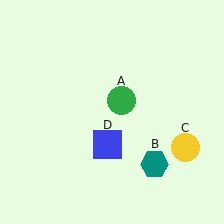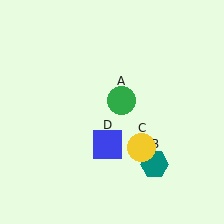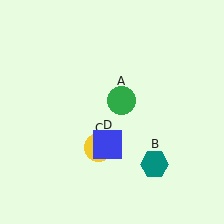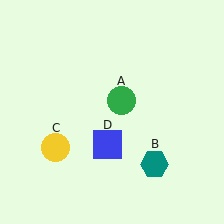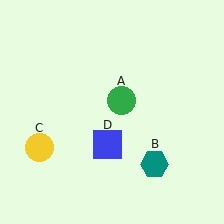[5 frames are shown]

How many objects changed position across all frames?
1 object changed position: yellow circle (object C).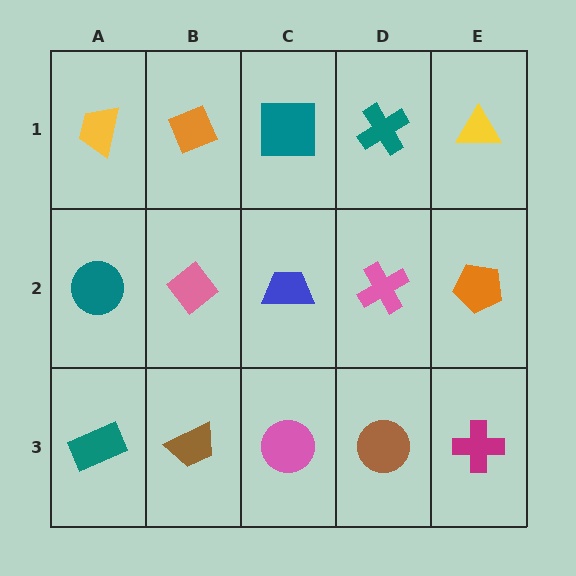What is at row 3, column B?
A brown trapezoid.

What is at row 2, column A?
A teal circle.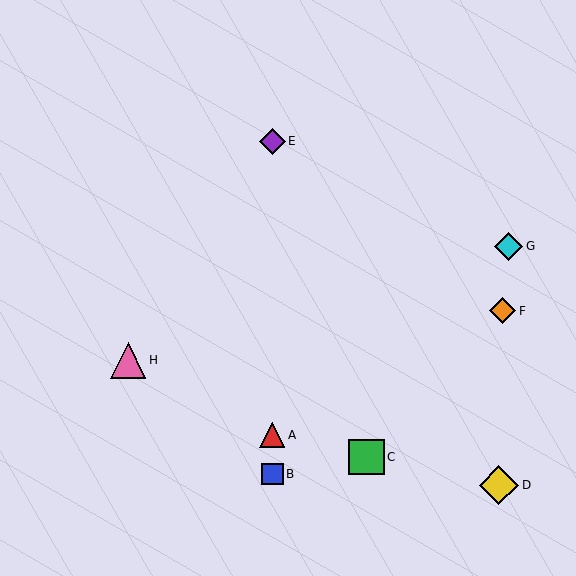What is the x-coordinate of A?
Object A is at x≈272.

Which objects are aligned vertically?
Objects A, B, E are aligned vertically.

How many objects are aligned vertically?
3 objects (A, B, E) are aligned vertically.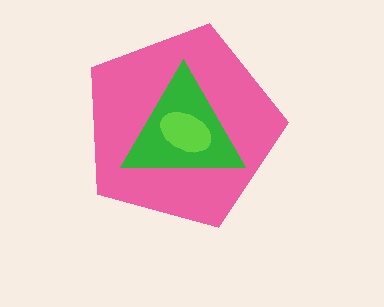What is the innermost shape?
The lime ellipse.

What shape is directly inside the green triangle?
The lime ellipse.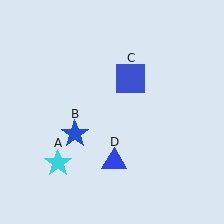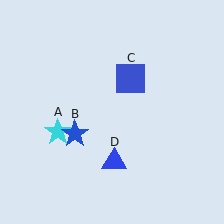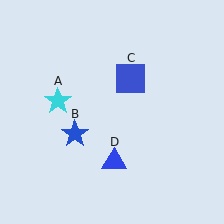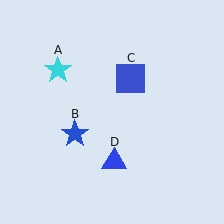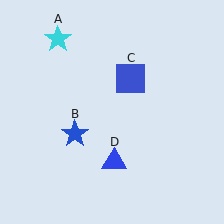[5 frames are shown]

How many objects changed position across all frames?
1 object changed position: cyan star (object A).